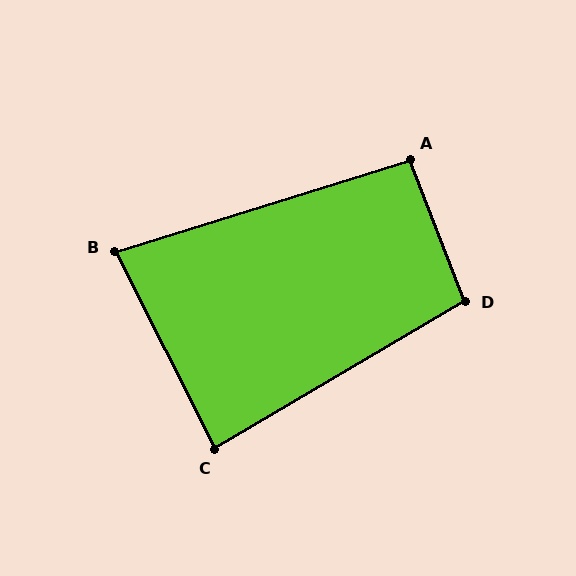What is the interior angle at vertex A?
Approximately 94 degrees (approximately right).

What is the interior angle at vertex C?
Approximately 86 degrees (approximately right).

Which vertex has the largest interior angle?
D, at approximately 100 degrees.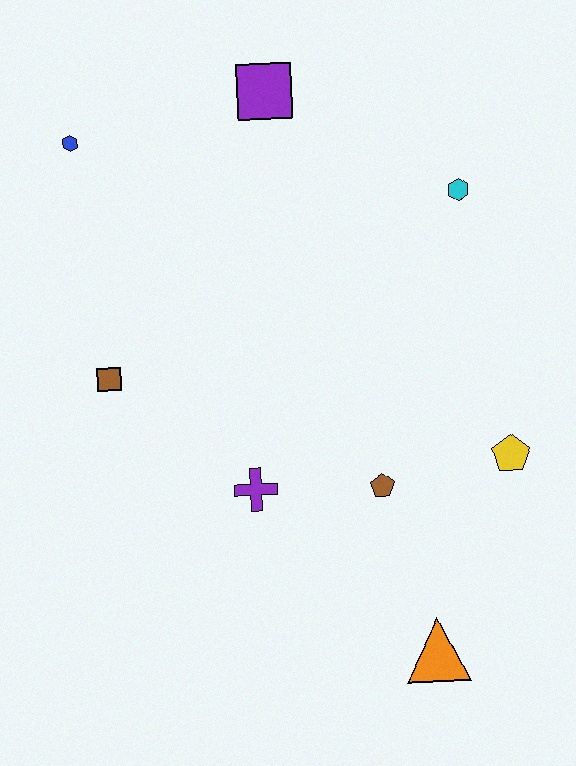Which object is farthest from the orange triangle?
The blue hexagon is farthest from the orange triangle.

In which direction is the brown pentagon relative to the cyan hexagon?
The brown pentagon is below the cyan hexagon.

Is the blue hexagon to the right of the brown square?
No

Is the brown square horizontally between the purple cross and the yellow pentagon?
No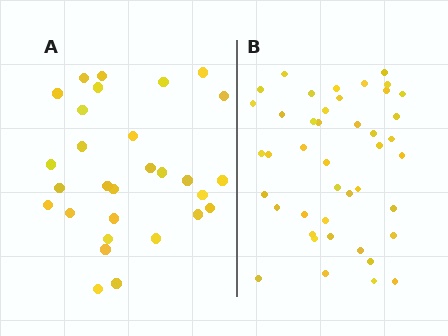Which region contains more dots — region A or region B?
Region B (the right region) has more dots.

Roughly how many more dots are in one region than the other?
Region B has approximately 15 more dots than region A.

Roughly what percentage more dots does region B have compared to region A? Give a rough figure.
About 50% more.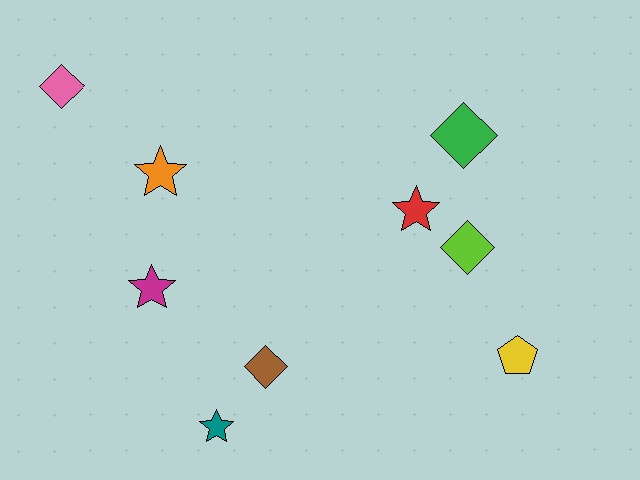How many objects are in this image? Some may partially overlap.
There are 9 objects.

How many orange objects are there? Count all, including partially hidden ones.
There is 1 orange object.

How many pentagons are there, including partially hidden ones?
There is 1 pentagon.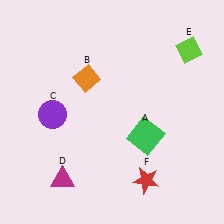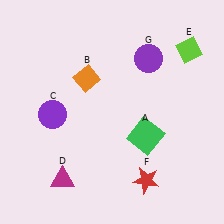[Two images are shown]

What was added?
A purple circle (G) was added in Image 2.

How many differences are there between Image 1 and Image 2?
There is 1 difference between the two images.